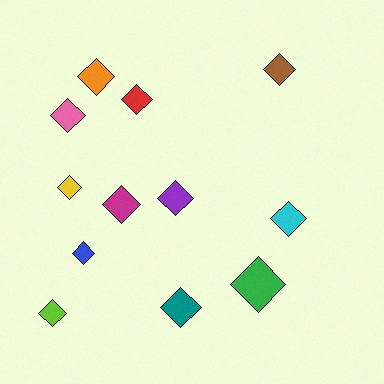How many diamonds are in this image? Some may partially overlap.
There are 12 diamonds.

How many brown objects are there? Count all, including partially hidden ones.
There is 1 brown object.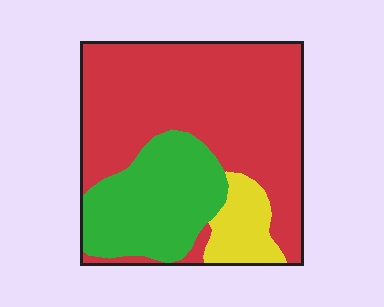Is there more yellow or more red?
Red.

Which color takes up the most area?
Red, at roughly 65%.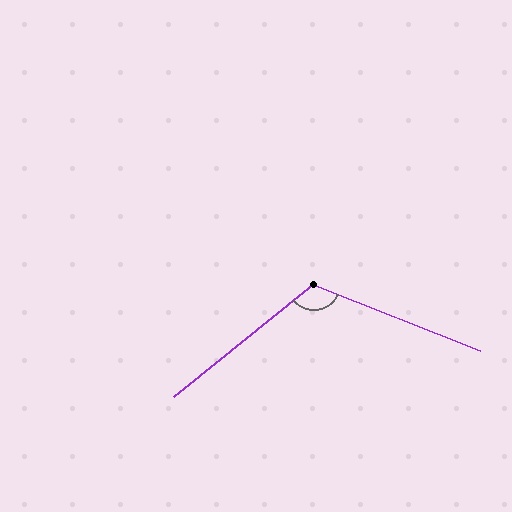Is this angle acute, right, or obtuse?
It is obtuse.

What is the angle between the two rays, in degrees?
Approximately 119 degrees.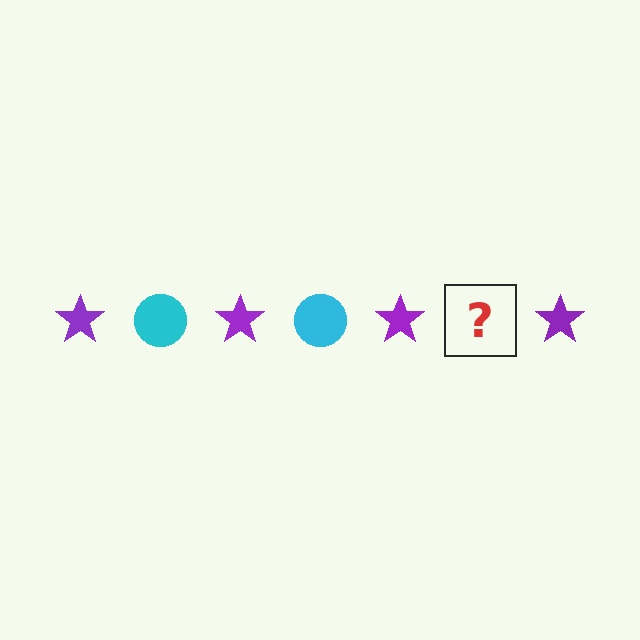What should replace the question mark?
The question mark should be replaced with a cyan circle.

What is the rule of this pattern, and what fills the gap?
The rule is that the pattern alternates between purple star and cyan circle. The gap should be filled with a cyan circle.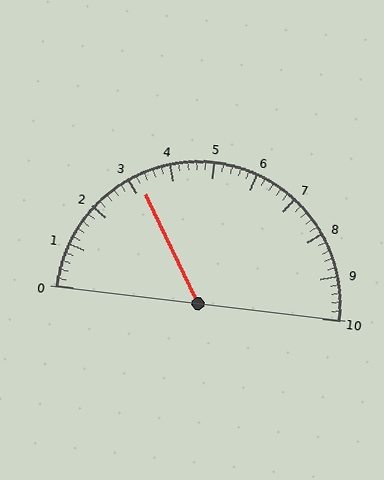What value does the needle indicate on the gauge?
The needle indicates approximately 3.2.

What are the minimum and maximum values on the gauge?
The gauge ranges from 0 to 10.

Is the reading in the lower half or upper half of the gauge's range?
The reading is in the lower half of the range (0 to 10).